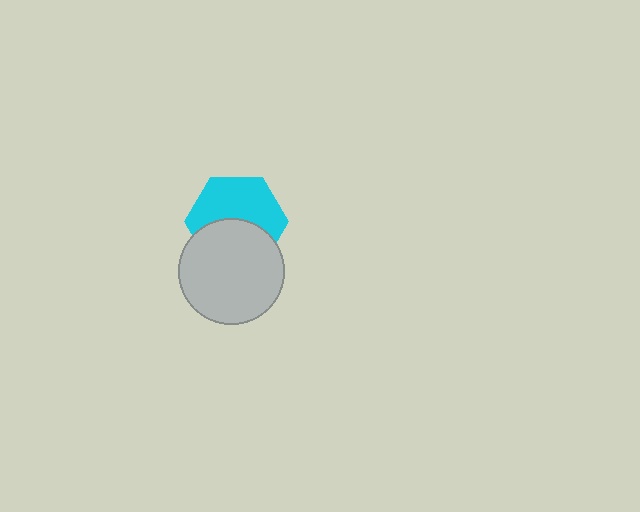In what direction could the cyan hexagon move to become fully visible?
The cyan hexagon could move up. That would shift it out from behind the light gray circle entirely.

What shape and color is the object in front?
The object in front is a light gray circle.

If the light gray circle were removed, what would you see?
You would see the complete cyan hexagon.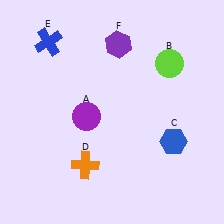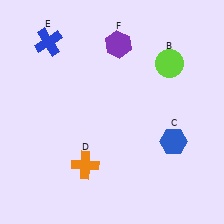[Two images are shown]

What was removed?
The purple circle (A) was removed in Image 2.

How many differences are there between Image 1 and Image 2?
There is 1 difference between the two images.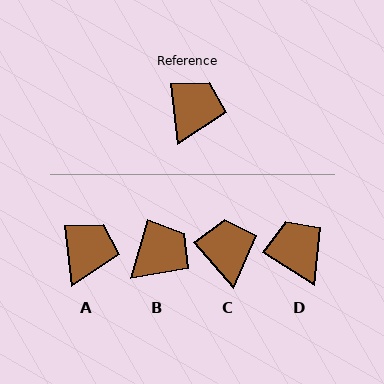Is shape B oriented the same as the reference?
No, it is off by about 23 degrees.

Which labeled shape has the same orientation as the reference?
A.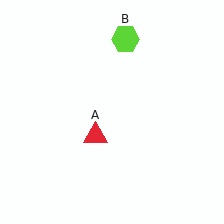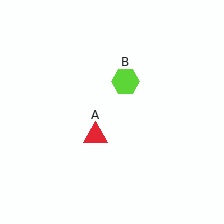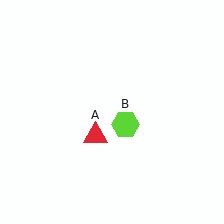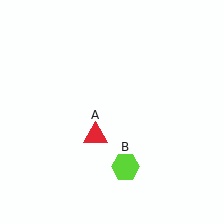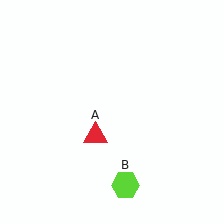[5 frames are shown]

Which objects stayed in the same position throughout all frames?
Red triangle (object A) remained stationary.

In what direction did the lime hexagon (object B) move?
The lime hexagon (object B) moved down.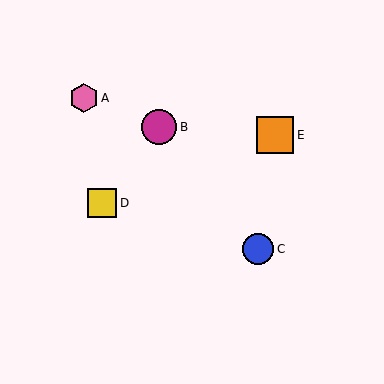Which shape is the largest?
The orange square (labeled E) is the largest.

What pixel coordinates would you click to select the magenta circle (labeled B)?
Click at (159, 127) to select the magenta circle B.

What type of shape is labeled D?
Shape D is a yellow square.